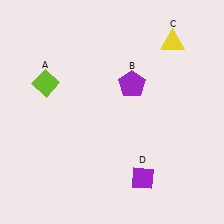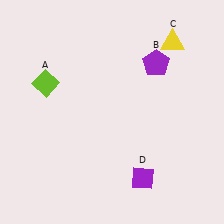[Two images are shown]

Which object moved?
The purple pentagon (B) moved right.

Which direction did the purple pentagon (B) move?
The purple pentagon (B) moved right.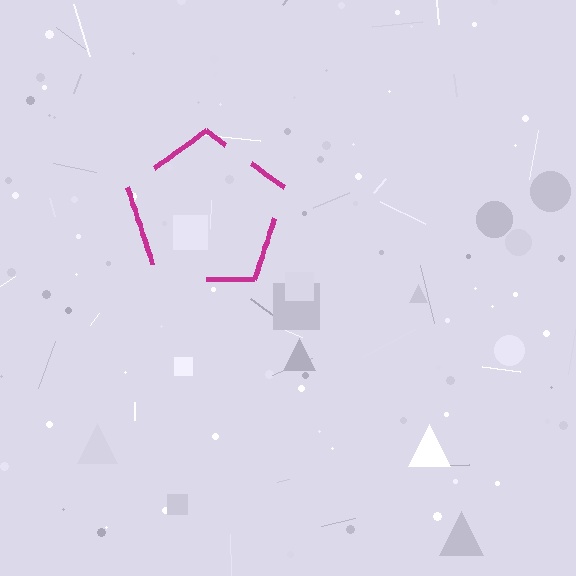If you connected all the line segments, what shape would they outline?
They would outline a pentagon.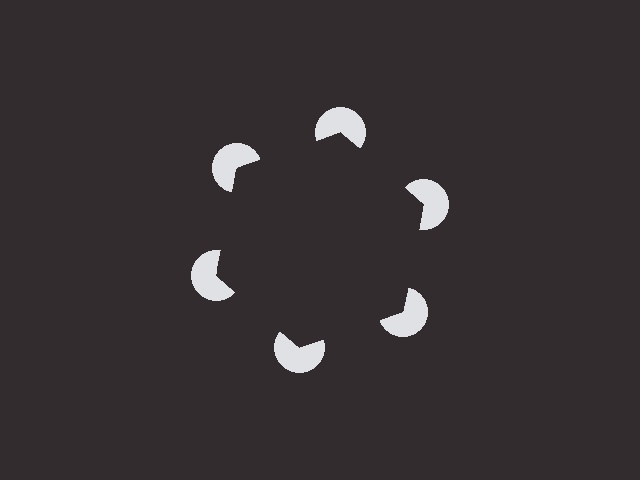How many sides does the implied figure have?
6 sides.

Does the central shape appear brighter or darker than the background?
It typically appears slightly darker than the background, even though no actual brightness change is drawn.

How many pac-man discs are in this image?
There are 6 — one at each vertex of the illusory hexagon.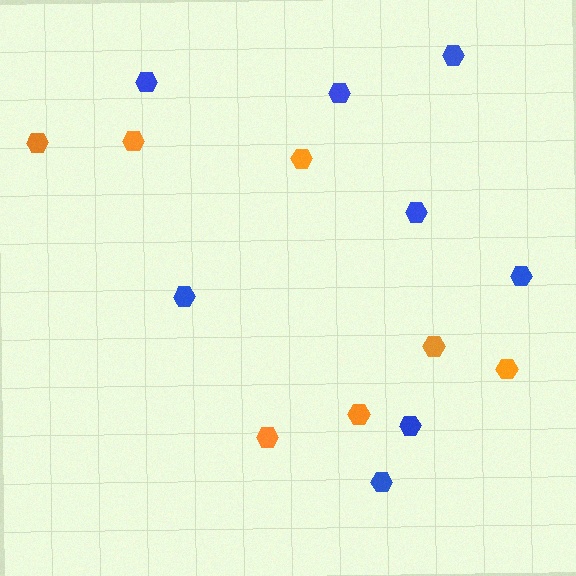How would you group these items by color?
There are 2 groups: one group of blue hexagons (8) and one group of orange hexagons (7).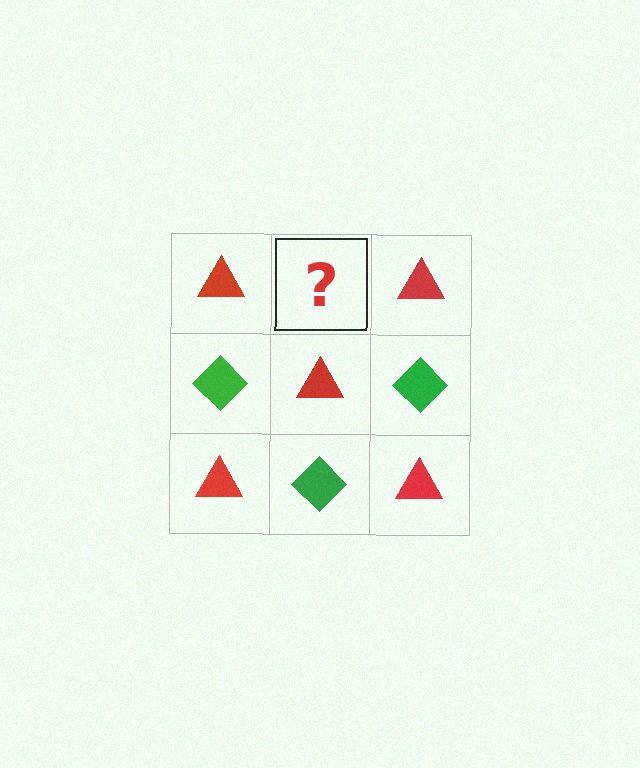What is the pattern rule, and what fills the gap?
The rule is that it alternates red triangle and green diamond in a checkerboard pattern. The gap should be filled with a green diamond.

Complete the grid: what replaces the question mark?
The question mark should be replaced with a green diamond.